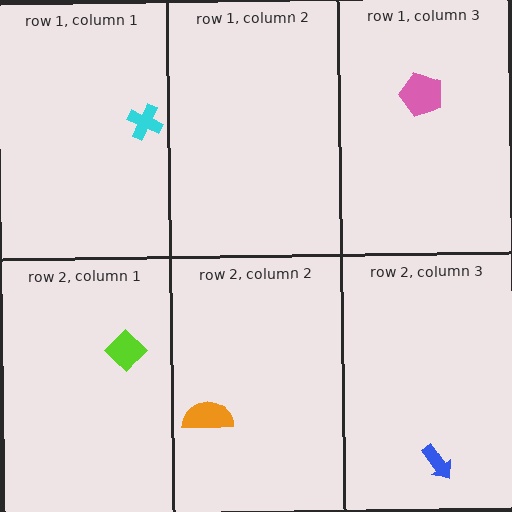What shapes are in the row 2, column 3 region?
The blue arrow.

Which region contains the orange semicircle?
The row 2, column 2 region.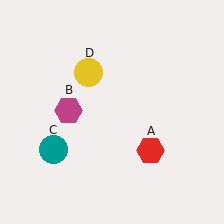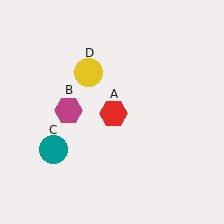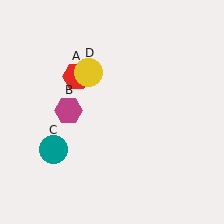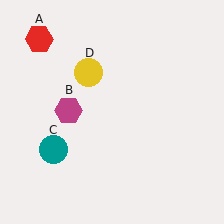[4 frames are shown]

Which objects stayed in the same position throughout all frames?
Magenta hexagon (object B) and teal circle (object C) and yellow circle (object D) remained stationary.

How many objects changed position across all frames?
1 object changed position: red hexagon (object A).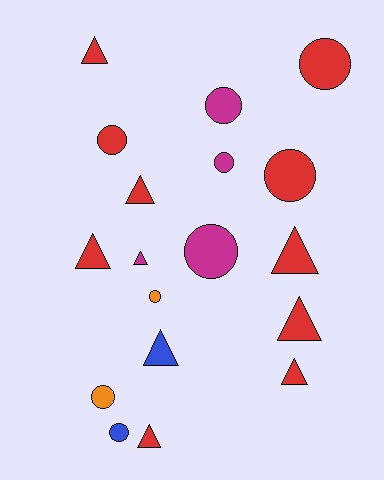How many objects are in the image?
There are 18 objects.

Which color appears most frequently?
Red, with 10 objects.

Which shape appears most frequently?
Circle, with 9 objects.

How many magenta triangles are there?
There is 1 magenta triangle.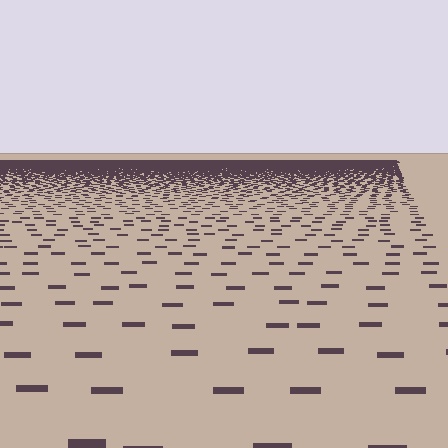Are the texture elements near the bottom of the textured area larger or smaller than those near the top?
Larger. Near the bottom, elements are closer to the viewer and appear at a bigger on-screen size.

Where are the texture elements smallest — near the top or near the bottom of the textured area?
Near the top.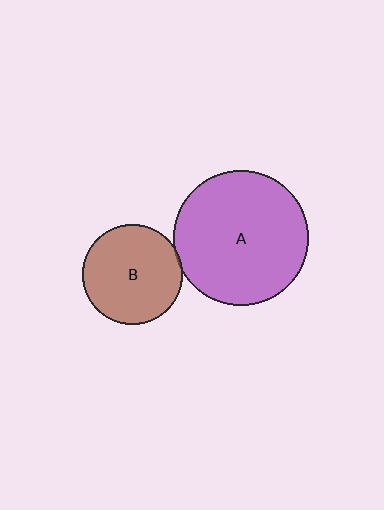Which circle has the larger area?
Circle A (purple).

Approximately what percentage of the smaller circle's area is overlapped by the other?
Approximately 5%.